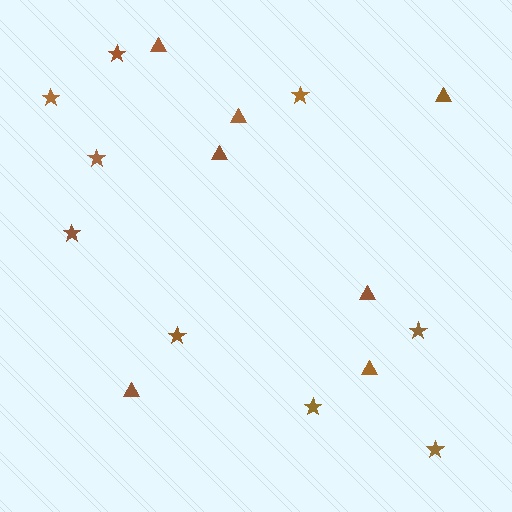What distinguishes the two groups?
There are 2 groups: one group of triangles (7) and one group of stars (9).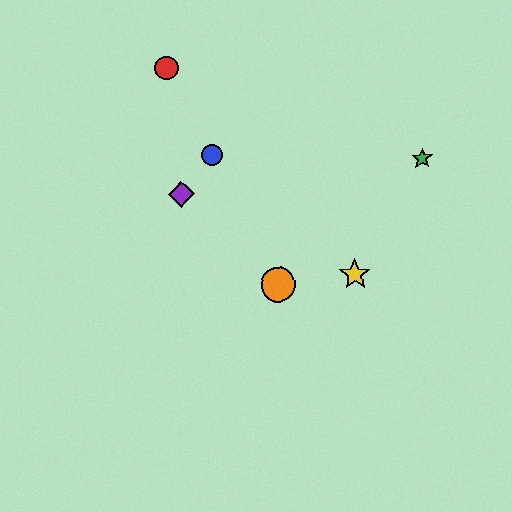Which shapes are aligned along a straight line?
The red circle, the blue circle, the orange circle are aligned along a straight line.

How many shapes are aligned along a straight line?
3 shapes (the red circle, the blue circle, the orange circle) are aligned along a straight line.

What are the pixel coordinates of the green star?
The green star is at (422, 158).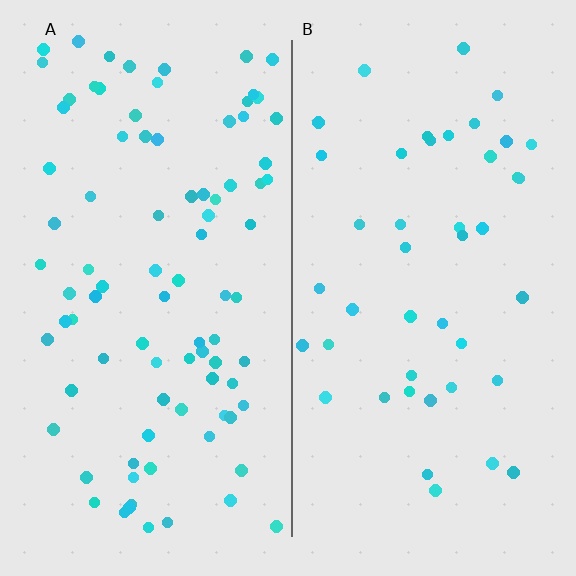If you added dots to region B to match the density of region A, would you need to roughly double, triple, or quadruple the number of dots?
Approximately double.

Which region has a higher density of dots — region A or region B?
A (the left).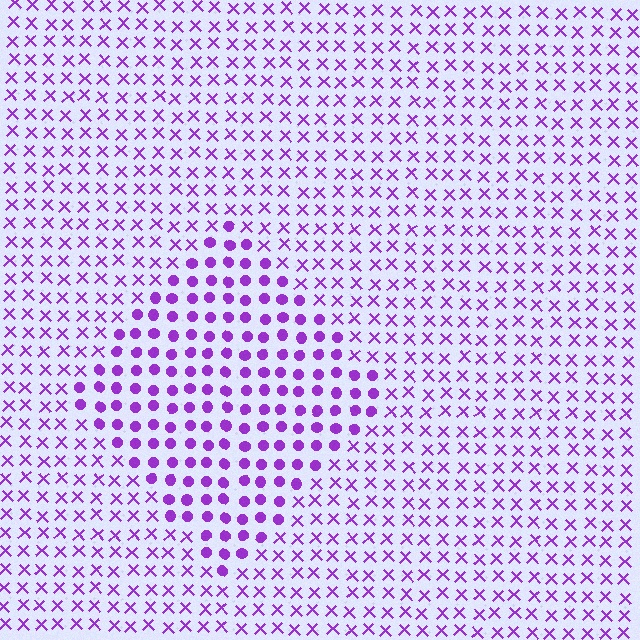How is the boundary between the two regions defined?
The boundary is defined by a change in element shape: circles inside vs. X marks outside. All elements share the same color and spacing.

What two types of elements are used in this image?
The image uses circles inside the diamond region and X marks outside it.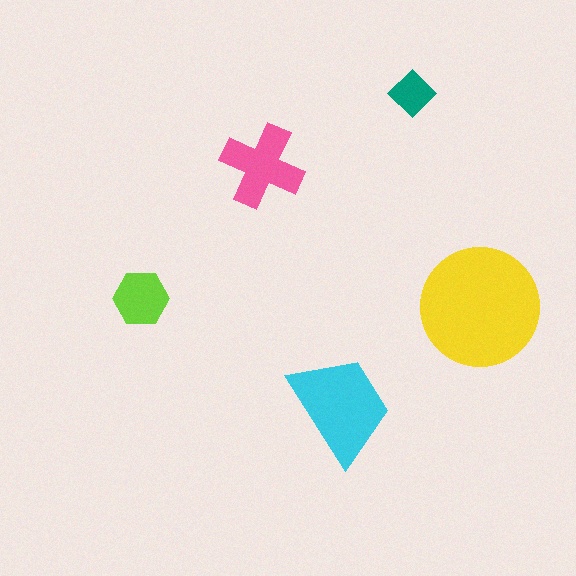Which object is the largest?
The yellow circle.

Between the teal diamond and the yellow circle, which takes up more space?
The yellow circle.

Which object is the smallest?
The teal diamond.